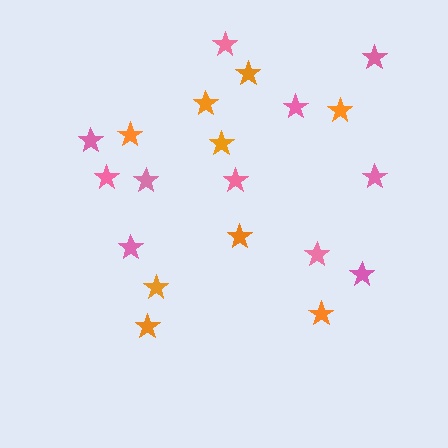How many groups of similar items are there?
There are 2 groups: one group of pink stars (11) and one group of orange stars (9).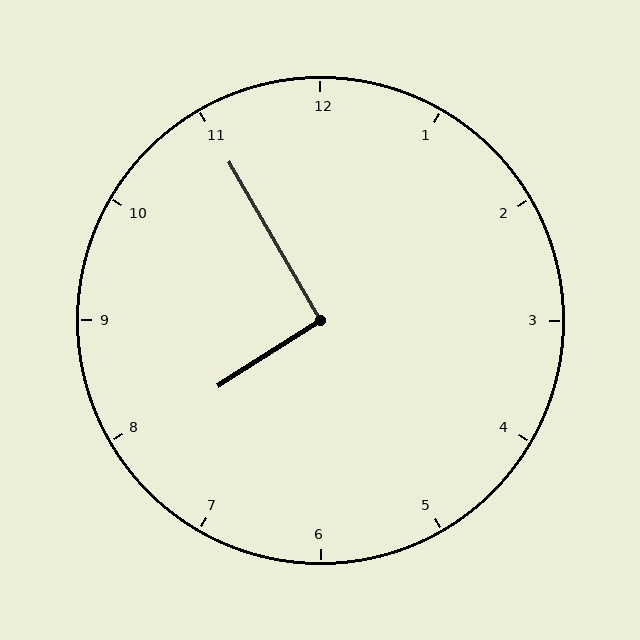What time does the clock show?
7:55.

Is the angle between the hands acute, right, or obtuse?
It is right.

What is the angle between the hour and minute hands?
Approximately 92 degrees.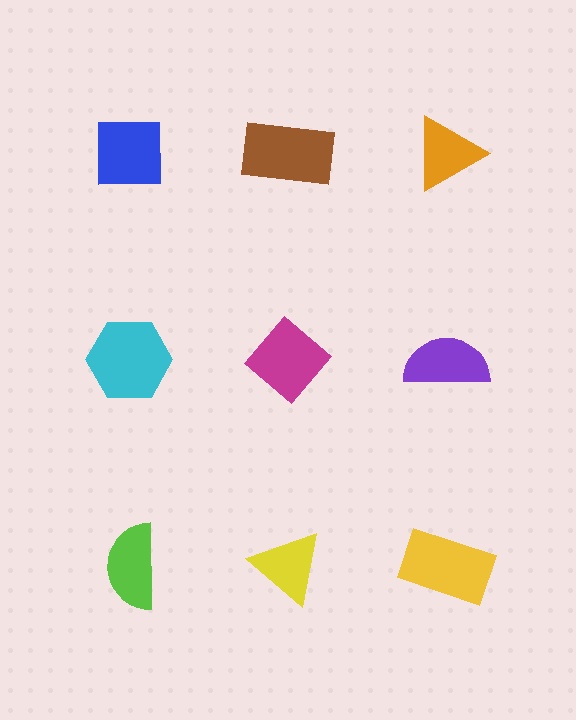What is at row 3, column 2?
A yellow triangle.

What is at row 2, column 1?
A cyan hexagon.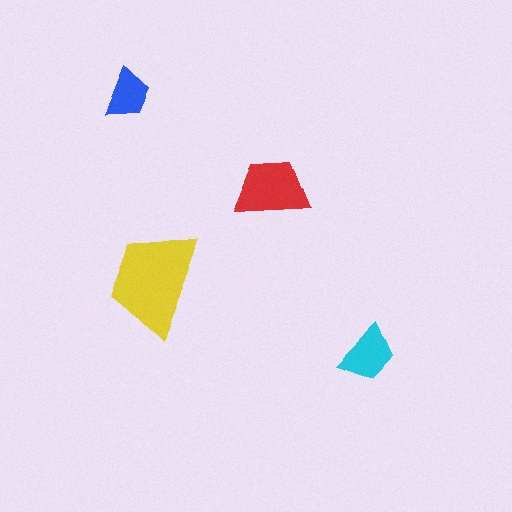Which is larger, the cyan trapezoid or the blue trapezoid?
The cyan one.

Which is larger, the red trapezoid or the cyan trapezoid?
The red one.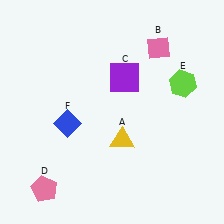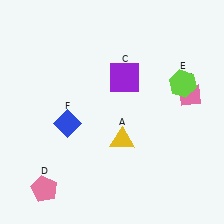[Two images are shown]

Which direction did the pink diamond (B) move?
The pink diamond (B) moved down.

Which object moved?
The pink diamond (B) moved down.